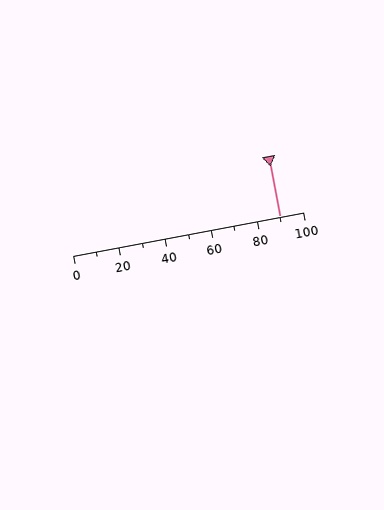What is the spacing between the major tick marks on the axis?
The major ticks are spaced 20 apart.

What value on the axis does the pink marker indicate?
The marker indicates approximately 90.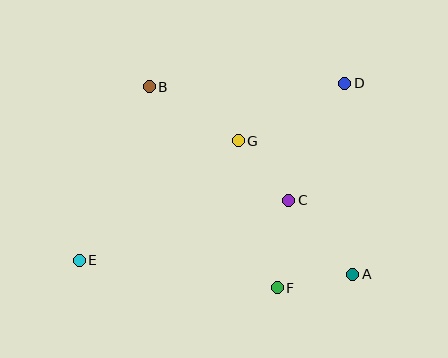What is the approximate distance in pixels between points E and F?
The distance between E and F is approximately 200 pixels.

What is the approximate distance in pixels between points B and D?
The distance between B and D is approximately 195 pixels.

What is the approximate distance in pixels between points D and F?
The distance between D and F is approximately 216 pixels.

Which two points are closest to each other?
Points A and F are closest to each other.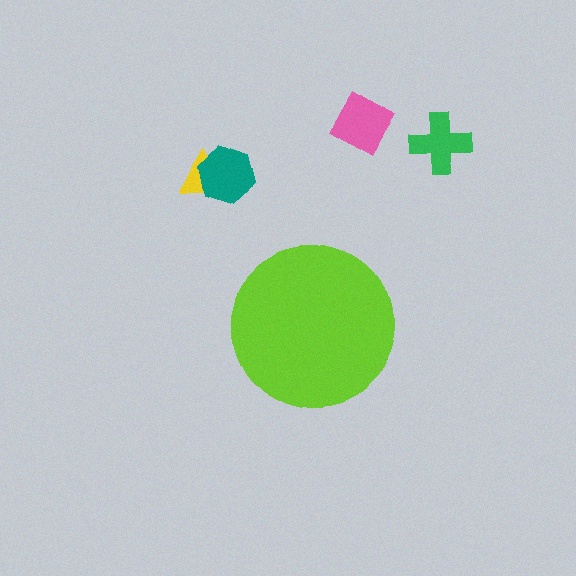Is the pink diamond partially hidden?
No, the pink diamond is fully visible.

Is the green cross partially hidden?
No, the green cross is fully visible.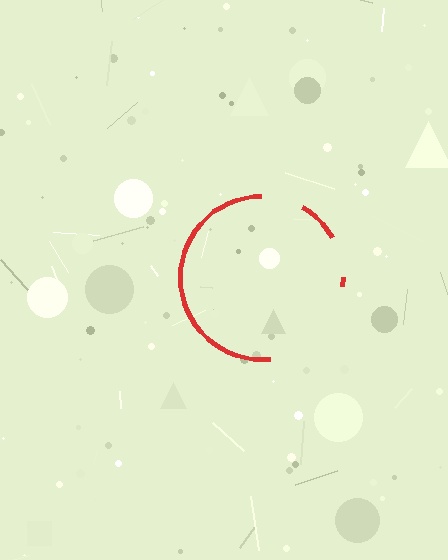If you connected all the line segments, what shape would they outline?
They would outline a circle.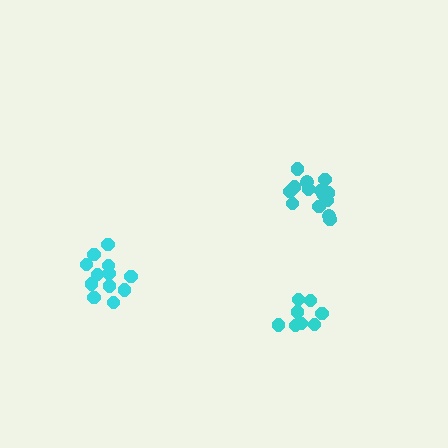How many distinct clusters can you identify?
There are 3 distinct clusters.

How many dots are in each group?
Group 1: 14 dots, Group 2: 12 dots, Group 3: 8 dots (34 total).